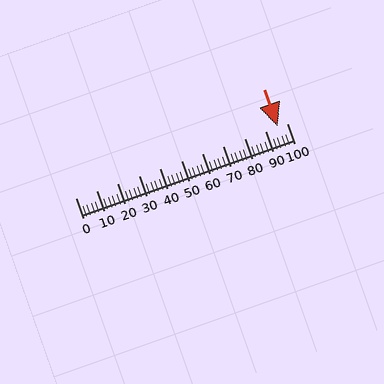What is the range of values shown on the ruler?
The ruler shows values from 0 to 100.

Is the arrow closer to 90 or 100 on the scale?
The arrow is closer to 100.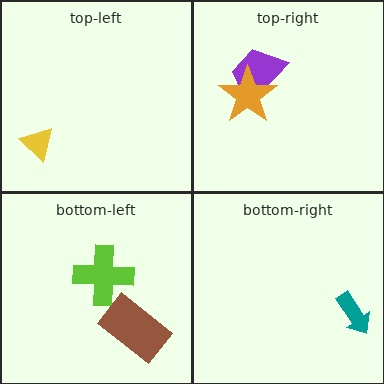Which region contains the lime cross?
The bottom-left region.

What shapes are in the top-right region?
The purple trapezoid, the orange star.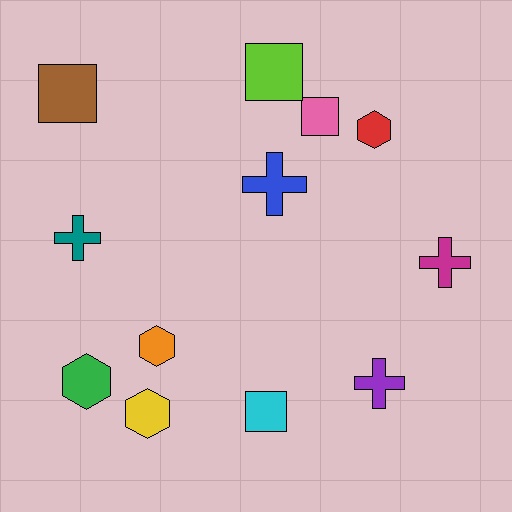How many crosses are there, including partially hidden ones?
There are 4 crosses.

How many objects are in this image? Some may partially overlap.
There are 12 objects.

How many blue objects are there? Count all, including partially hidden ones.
There is 1 blue object.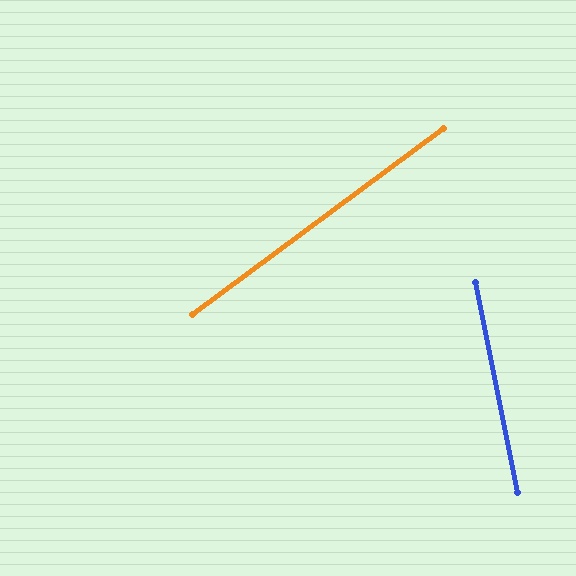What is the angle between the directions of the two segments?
Approximately 65 degrees.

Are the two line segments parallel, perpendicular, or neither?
Neither parallel nor perpendicular — they differ by about 65°.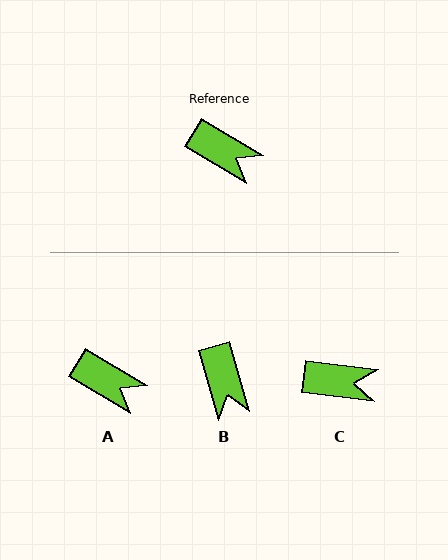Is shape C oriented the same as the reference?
No, it is off by about 23 degrees.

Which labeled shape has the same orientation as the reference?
A.